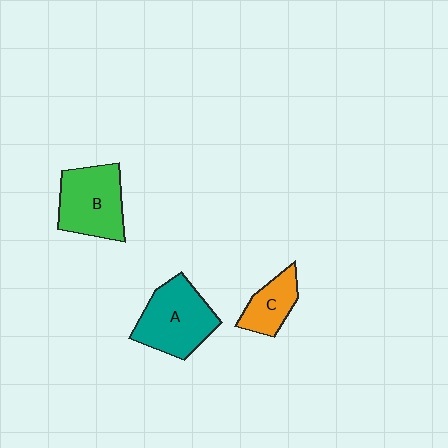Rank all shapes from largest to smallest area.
From largest to smallest: A (teal), B (green), C (orange).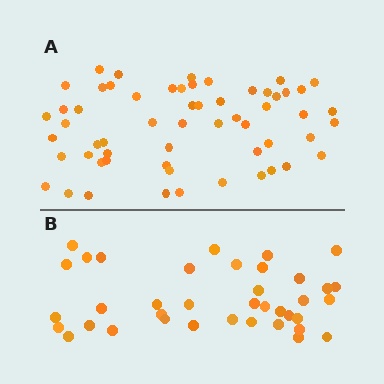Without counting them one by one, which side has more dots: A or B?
Region A (the top region) has more dots.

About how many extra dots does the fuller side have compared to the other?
Region A has approximately 20 more dots than region B.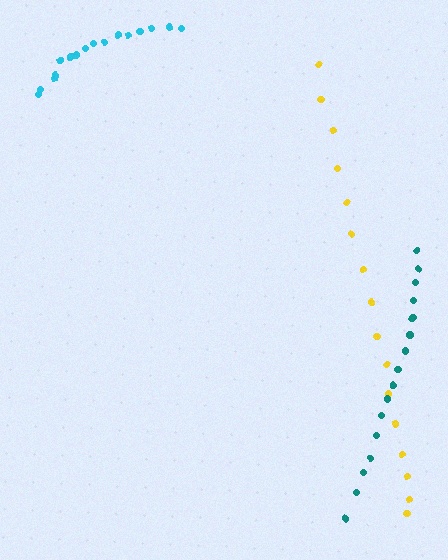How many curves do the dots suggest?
There are 3 distinct paths.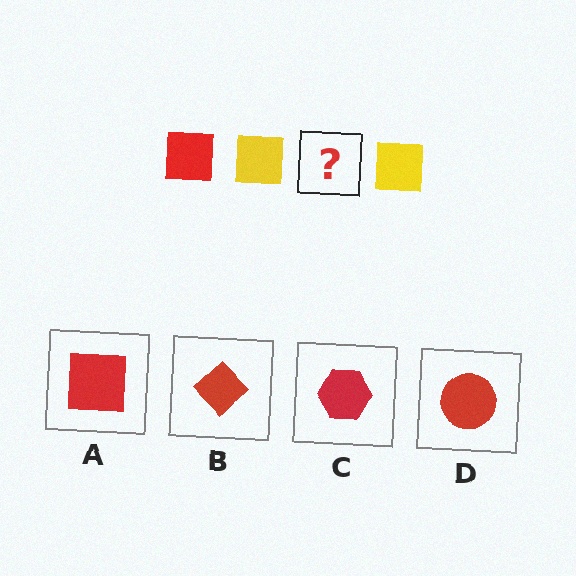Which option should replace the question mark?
Option A.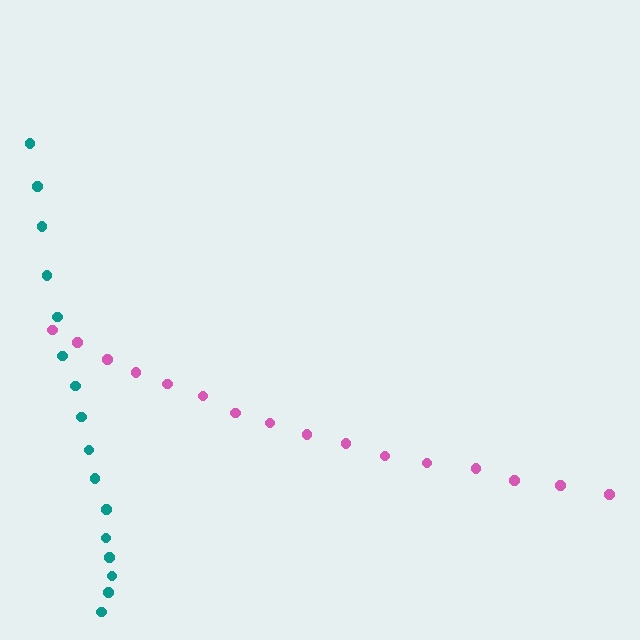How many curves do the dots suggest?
There are 2 distinct paths.